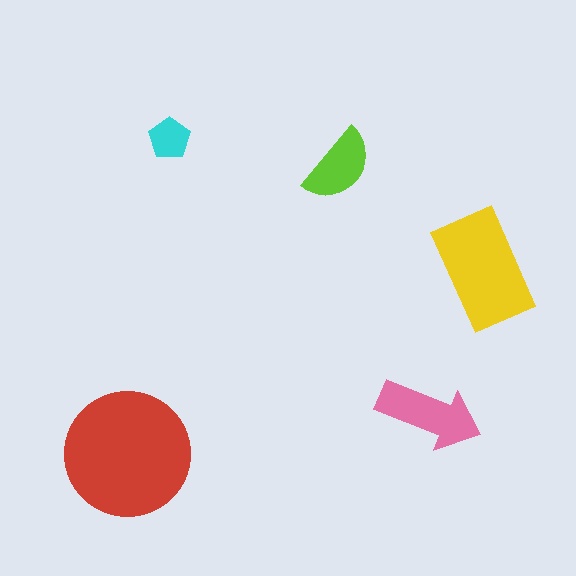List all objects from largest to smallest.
The red circle, the yellow rectangle, the pink arrow, the lime semicircle, the cyan pentagon.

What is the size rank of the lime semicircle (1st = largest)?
4th.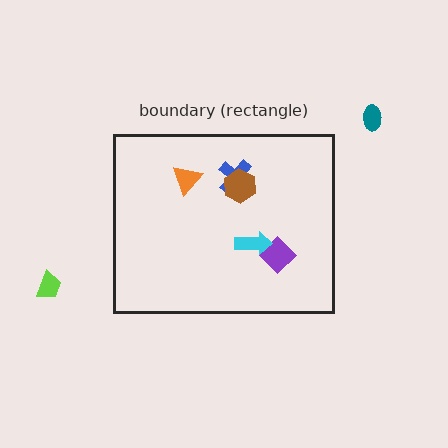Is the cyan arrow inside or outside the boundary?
Inside.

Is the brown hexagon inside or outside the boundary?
Inside.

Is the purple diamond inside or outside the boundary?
Inside.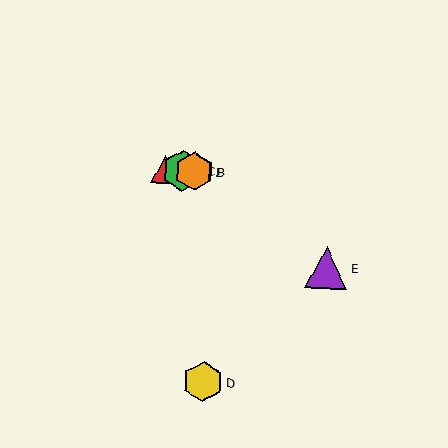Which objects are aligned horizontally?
Objects A, B, C, F are aligned horizontally.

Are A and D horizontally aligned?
No, A is at y≈170 and D is at y≈382.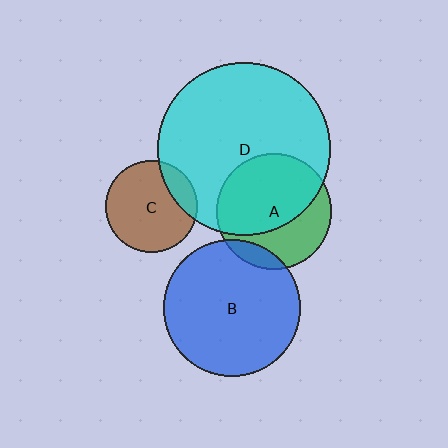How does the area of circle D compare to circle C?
Approximately 3.5 times.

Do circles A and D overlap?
Yes.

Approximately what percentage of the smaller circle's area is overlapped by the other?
Approximately 60%.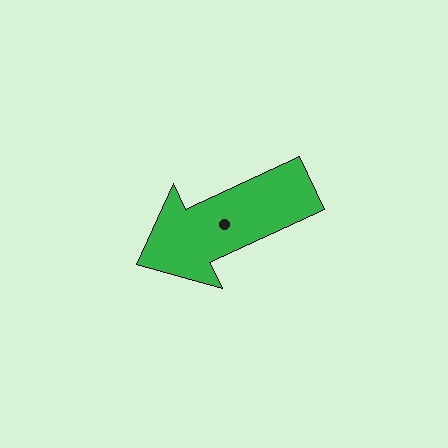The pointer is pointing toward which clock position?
Roughly 8 o'clock.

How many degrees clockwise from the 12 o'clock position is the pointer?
Approximately 245 degrees.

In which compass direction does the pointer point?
Southwest.